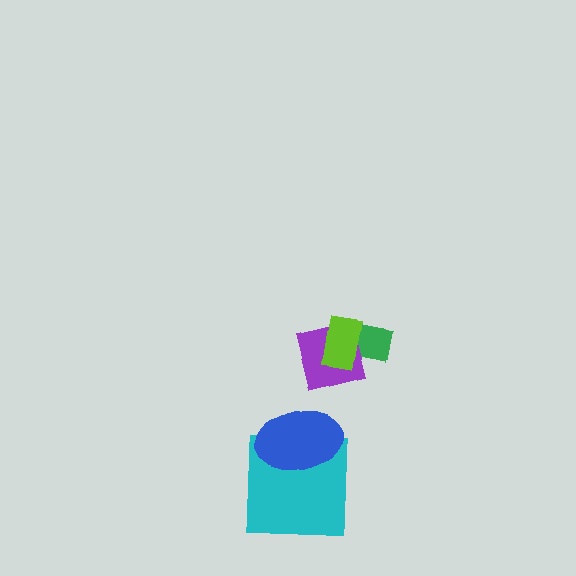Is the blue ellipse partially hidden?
No, no other shape covers it.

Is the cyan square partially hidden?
Yes, it is partially covered by another shape.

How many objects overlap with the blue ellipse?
1 object overlaps with the blue ellipse.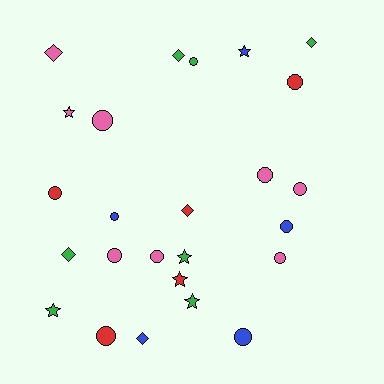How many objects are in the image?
There are 25 objects.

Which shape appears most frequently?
Circle, with 13 objects.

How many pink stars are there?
There is 1 pink star.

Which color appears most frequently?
Pink, with 8 objects.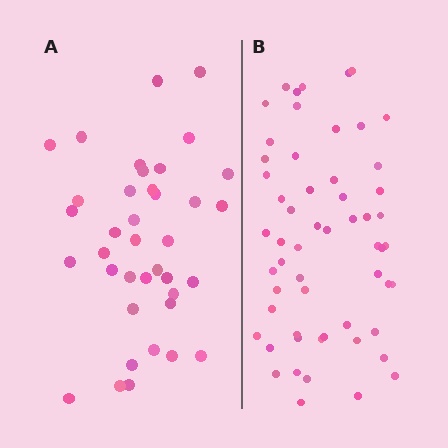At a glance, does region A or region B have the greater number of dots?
Region B (the right region) has more dots.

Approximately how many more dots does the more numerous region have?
Region B has approximately 20 more dots than region A.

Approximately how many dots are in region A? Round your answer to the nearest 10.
About 40 dots. (The exact count is 38, which rounds to 40.)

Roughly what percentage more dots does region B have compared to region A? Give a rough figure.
About 50% more.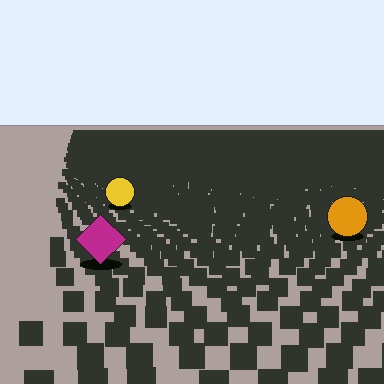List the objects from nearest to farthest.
From nearest to farthest: the magenta diamond, the orange circle, the yellow circle.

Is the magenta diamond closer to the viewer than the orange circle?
Yes. The magenta diamond is closer — you can tell from the texture gradient: the ground texture is coarser near it.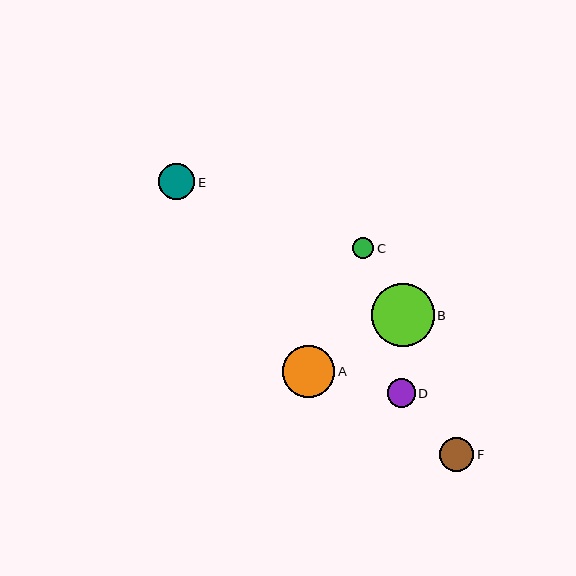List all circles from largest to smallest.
From largest to smallest: B, A, E, F, D, C.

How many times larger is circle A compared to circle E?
Circle A is approximately 1.4 times the size of circle E.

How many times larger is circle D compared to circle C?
Circle D is approximately 1.3 times the size of circle C.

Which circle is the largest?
Circle B is the largest with a size of approximately 62 pixels.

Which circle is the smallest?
Circle C is the smallest with a size of approximately 22 pixels.